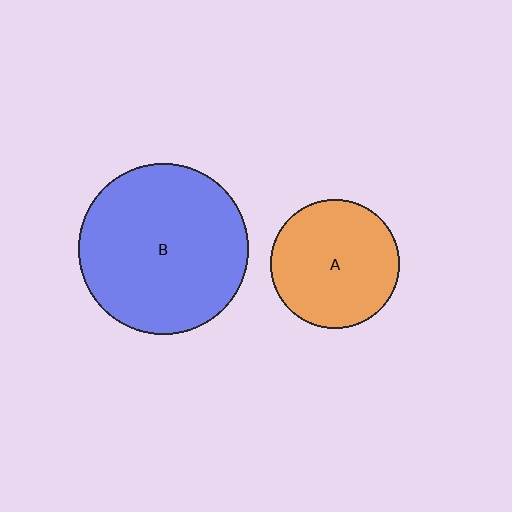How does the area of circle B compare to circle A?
Approximately 1.8 times.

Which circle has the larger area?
Circle B (blue).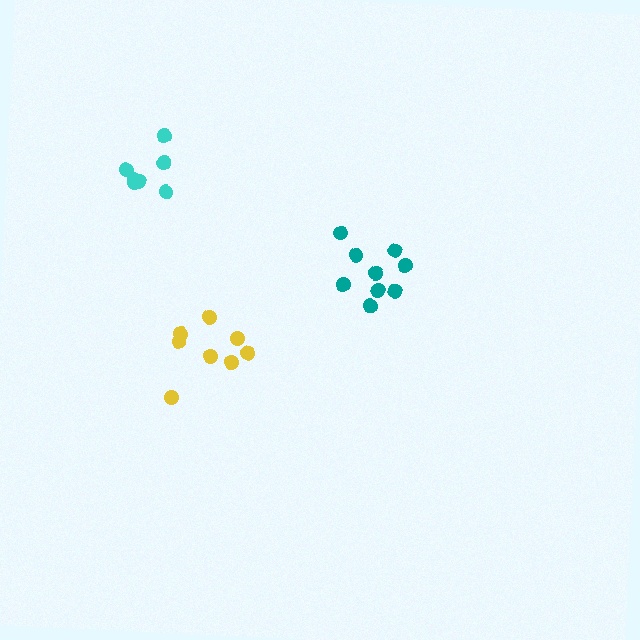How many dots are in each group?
Group 1: 9 dots, Group 2: 8 dots, Group 3: 7 dots (24 total).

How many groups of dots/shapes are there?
There are 3 groups.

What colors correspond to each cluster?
The clusters are colored: teal, yellow, cyan.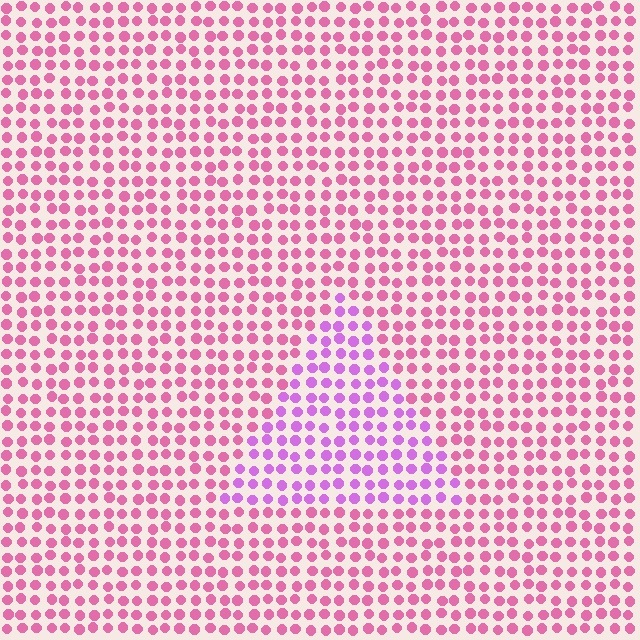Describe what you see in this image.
The image is filled with small pink elements in a uniform arrangement. A triangle-shaped region is visible where the elements are tinted to a slightly different hue, forming a subtle color boundary.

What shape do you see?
I see a triangle.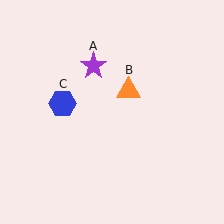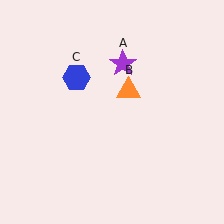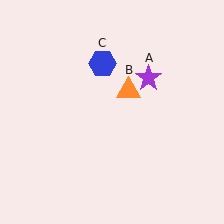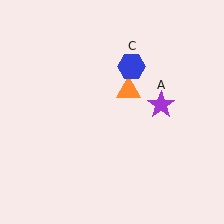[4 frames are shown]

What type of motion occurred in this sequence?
The purple star (object A), blue hexagon (object C) rotated clockwise around the center of the scene.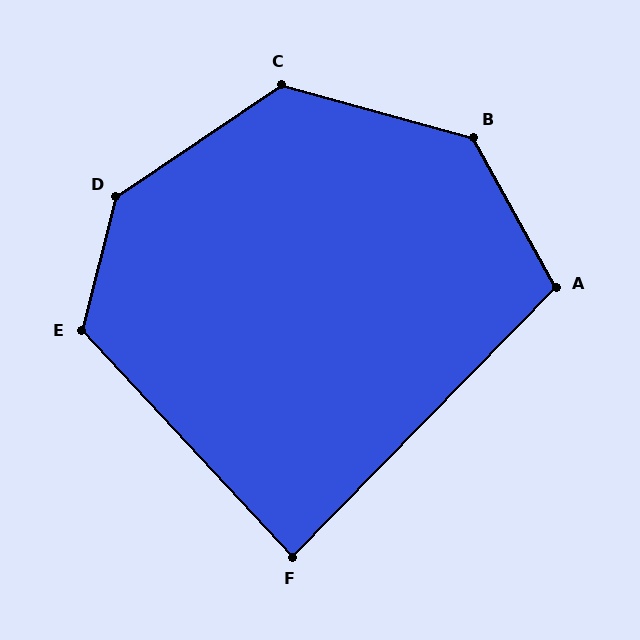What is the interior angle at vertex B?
Approximately 134 degrees (obtuse).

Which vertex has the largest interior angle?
D, at approximately 138 degrees.